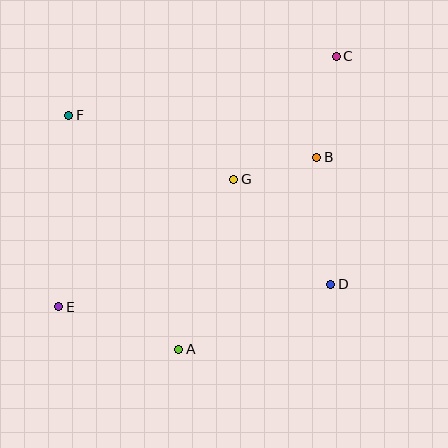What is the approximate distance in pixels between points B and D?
The distance between B and D is approximately 128 pixels.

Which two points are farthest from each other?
Points C and E are farthest from each other.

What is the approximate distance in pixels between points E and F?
The distance between E and F is approximately 192 pixels.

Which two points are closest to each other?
Points B and G are closest to each other.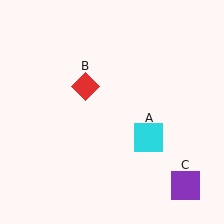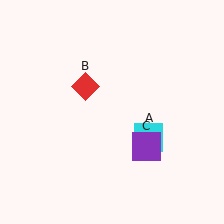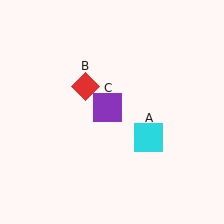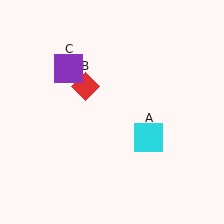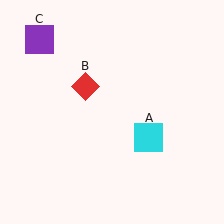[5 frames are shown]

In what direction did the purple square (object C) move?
The purple square (object C) moved up and to the left.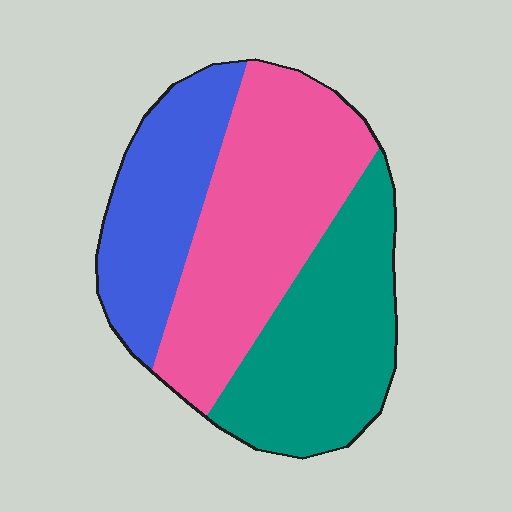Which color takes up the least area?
Blue, at roughly 25%.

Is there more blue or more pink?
Pink.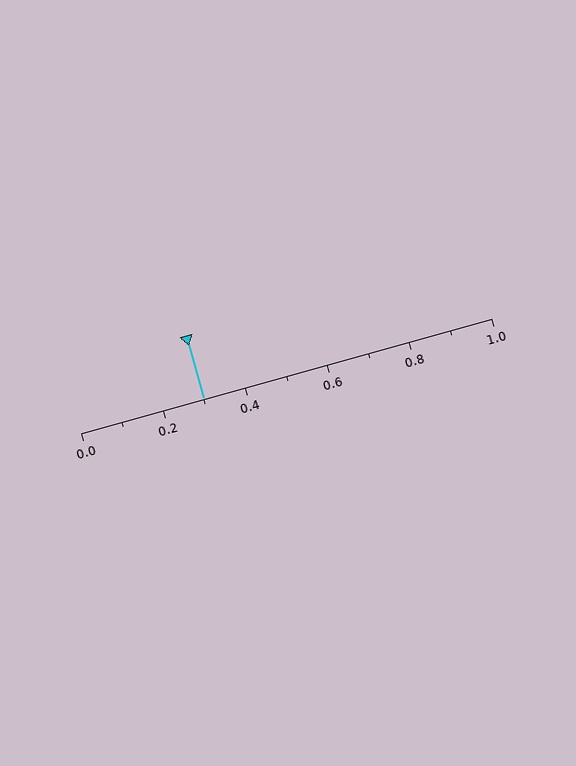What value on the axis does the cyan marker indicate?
The marker indicates approximately 0.3.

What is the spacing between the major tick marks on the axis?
The major ticks are spaced 0.2 apart.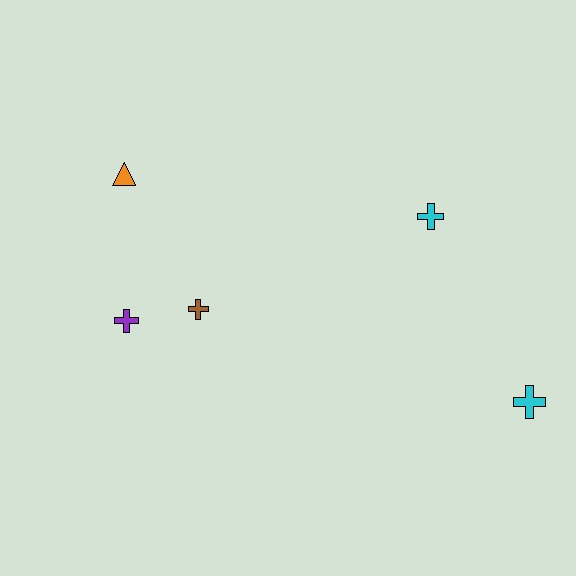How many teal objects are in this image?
There are no teal objects.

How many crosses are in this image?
There are 4 crosses.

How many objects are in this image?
There are 5 objects.